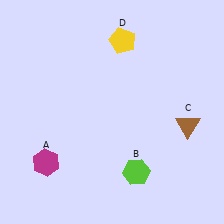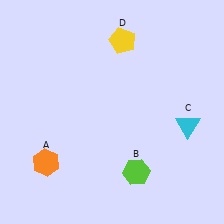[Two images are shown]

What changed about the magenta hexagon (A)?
In Image 1, A is magenta. In Image 2, it changed to orange.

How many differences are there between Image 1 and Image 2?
There are 2 differences between the two images.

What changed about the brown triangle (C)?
In Image 1, C is brown. In Image 2, it changed to cyan.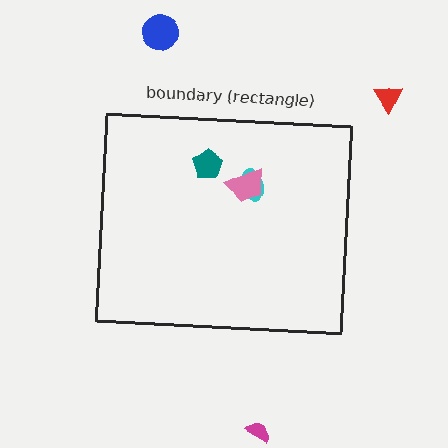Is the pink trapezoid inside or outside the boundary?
Inside.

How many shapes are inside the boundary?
3 inside, 3 outside.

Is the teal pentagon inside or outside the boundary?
Inside.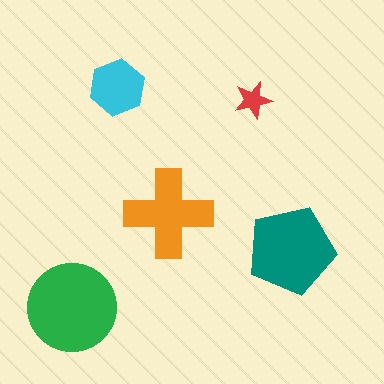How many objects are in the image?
There are 5 objects in the image.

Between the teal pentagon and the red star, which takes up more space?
The teal pentagon.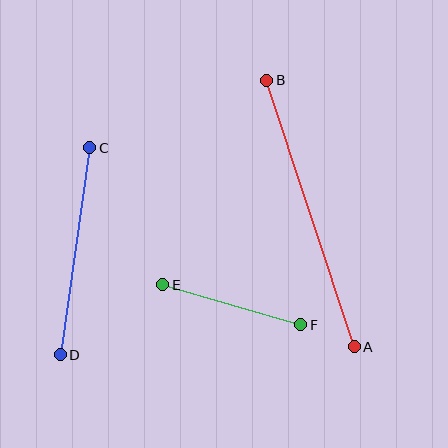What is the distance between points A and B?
The distance is approximately 280 pixels.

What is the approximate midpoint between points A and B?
The midpoint is at approximately (310, 214) pixels.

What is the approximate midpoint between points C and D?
The midpoint is at approximately (75, 251) pixels.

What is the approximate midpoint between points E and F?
The midpoint is at approximately (232, 305) pixels.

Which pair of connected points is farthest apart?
Points A and B are farthest apart.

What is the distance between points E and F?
The distance is approximately 143 pixels.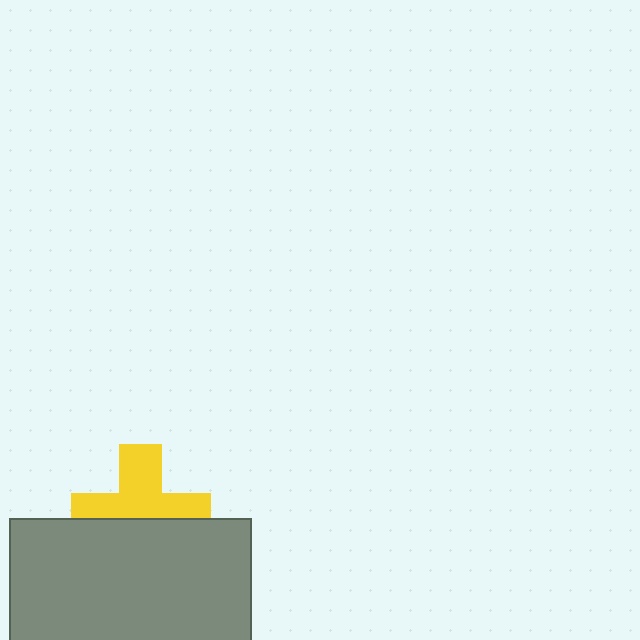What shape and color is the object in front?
The object in front is a gray rectangle.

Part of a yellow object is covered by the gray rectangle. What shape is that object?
It is a cross.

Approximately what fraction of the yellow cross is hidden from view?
Roughly 45% of the yellow cross is hidden behind the gray rectangle.